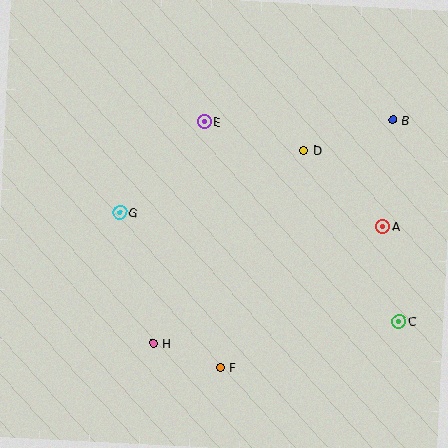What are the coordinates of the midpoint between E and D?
The midpoint between E and D is at (254, 136).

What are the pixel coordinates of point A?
Point A is at (383, 226).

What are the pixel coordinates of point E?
Point E is at (204, 121).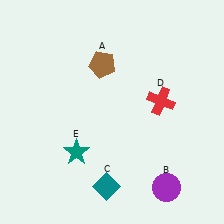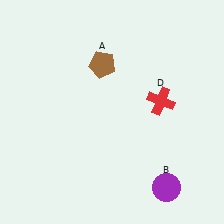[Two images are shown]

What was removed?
The teal diamond (C), the teal star (E) were removed in Image 2.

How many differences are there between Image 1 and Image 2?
There are 2 differences between the two images.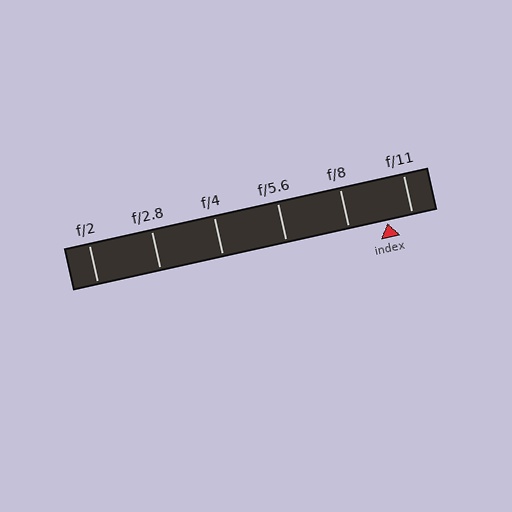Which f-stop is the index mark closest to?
The index mark is closest to f/11.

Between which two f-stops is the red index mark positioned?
The index mark is between f/8 and f/11.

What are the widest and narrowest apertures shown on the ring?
The widest aperture shown is f/2 and the narrowest is f/11.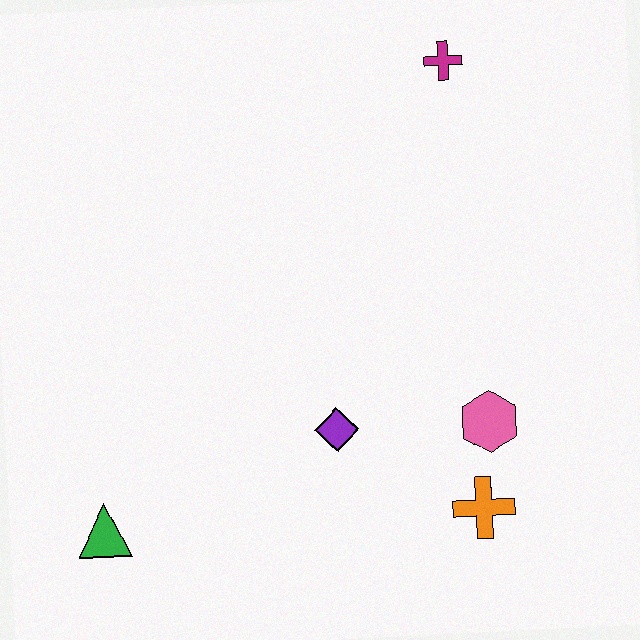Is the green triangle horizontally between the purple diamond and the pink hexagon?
No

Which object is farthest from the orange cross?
The magenta cross is farthest from the orange cross.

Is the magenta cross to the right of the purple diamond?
Yes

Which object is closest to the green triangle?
The purple diamond is closest to the green triangle.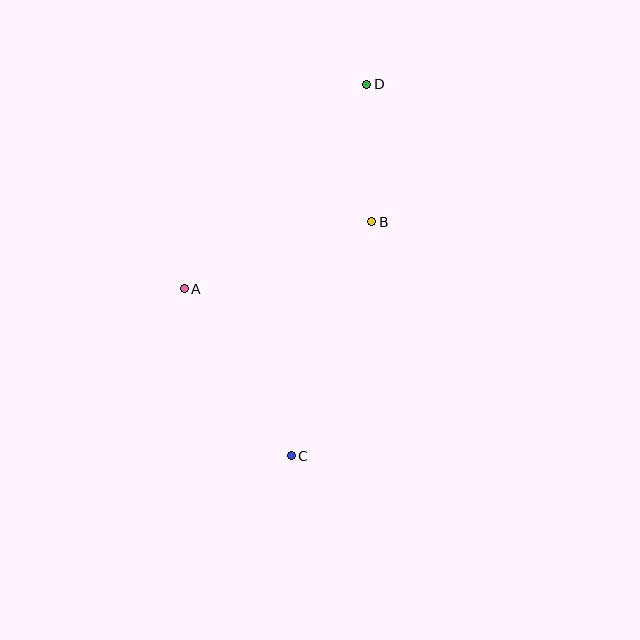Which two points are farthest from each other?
Points C and D are farthest from each other.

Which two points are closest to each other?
Points B and D are closest to each other.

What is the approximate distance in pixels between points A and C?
The distance between A and C is approximately 199 pixels.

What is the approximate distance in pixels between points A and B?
The distance between A and B is approximately 199 pixels.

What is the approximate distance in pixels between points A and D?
The distance between A and D is approximately 274 pixels.